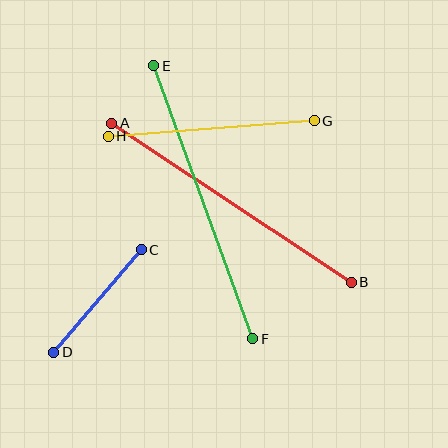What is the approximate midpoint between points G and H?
The midpoint is at approximately (211, 128) pixels.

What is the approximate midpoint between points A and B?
The midpoint is at approximately (232, 203) pixels.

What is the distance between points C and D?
The distance is approximately 135 pixels.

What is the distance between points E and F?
The distance is approximately 291 pixels.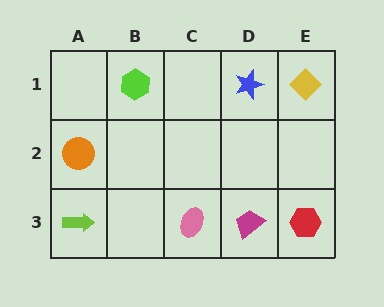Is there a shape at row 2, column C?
No, that cell is empty.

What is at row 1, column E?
A yellow diamond.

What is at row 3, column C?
A pink ellipse.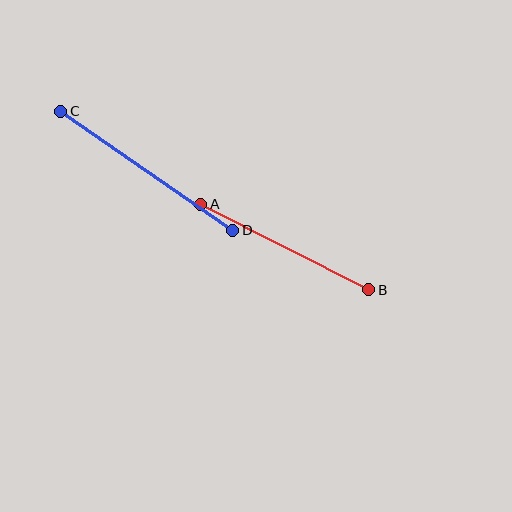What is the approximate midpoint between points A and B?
The midpoint is at approximately (285, 247) pixels.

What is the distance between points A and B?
The distance is approximately 189 pixels.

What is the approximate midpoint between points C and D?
The midpoint is at approximately (147, 171) pixels.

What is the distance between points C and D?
The distance is approximately 209 pixels.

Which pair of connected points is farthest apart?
Points C and D are farthest apart.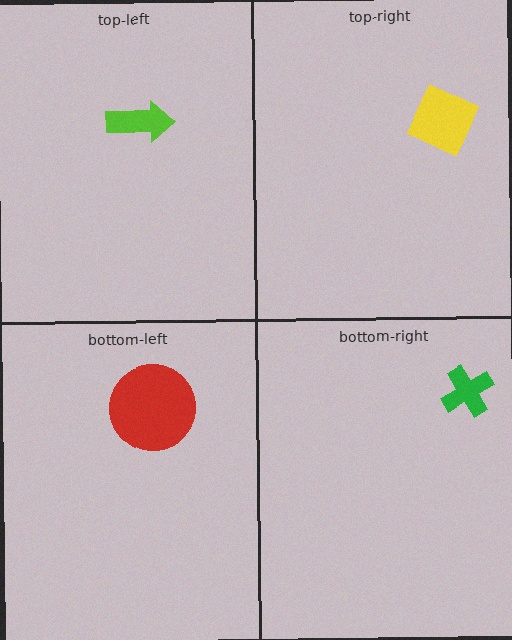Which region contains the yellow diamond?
The top-right region.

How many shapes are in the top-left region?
1.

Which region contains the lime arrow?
The top-left region.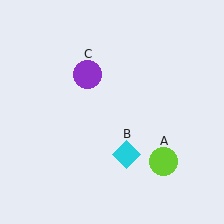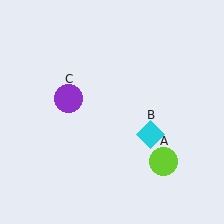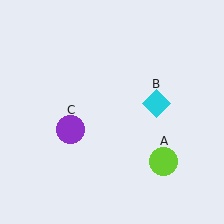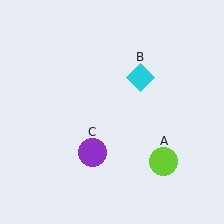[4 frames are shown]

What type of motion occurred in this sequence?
The cyan diamond (object B), purple circle (object C) rotated counterclockwise around the center of the scene.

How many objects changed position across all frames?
2 objects changed position: cyan diamond (object B), purple circle (object C).